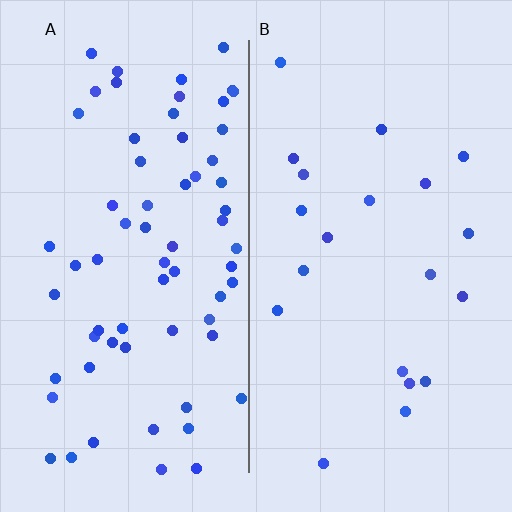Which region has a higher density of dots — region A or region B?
A (the left).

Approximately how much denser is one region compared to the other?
Approximately 3.3× — region A over region B.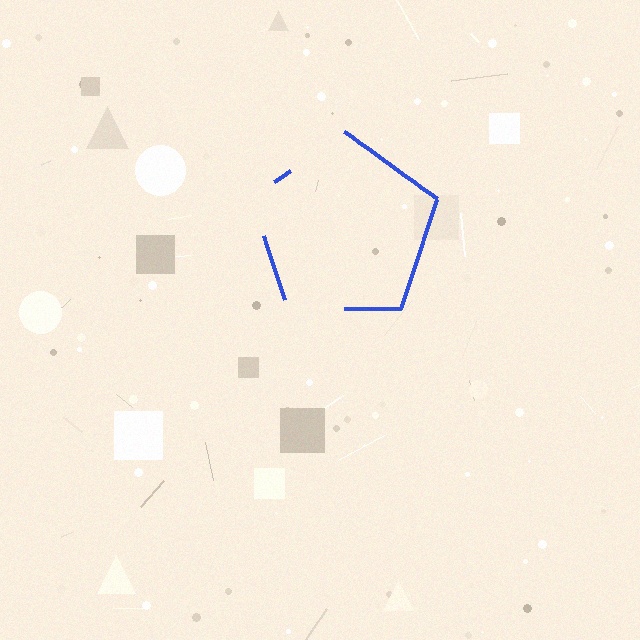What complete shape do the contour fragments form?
The contour fragments form a pentagon.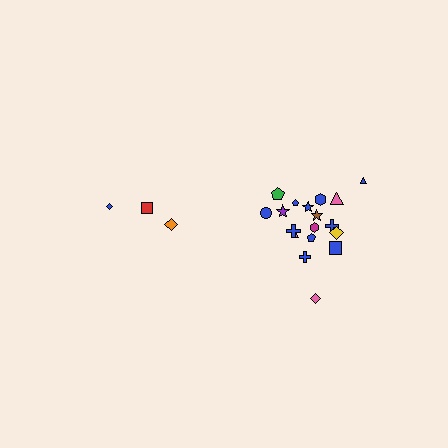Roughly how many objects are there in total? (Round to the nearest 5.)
Roughly 20 objects in total.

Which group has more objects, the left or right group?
The right group.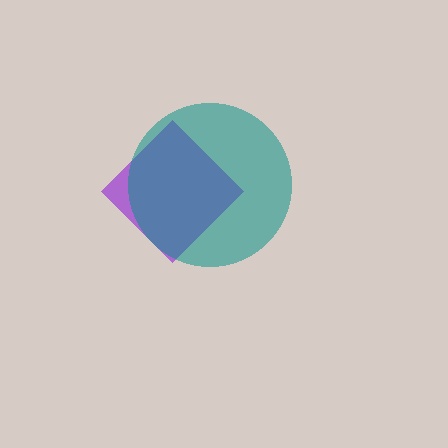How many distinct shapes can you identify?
There are 2 distinct shapes: a purple diamond, a teal circle.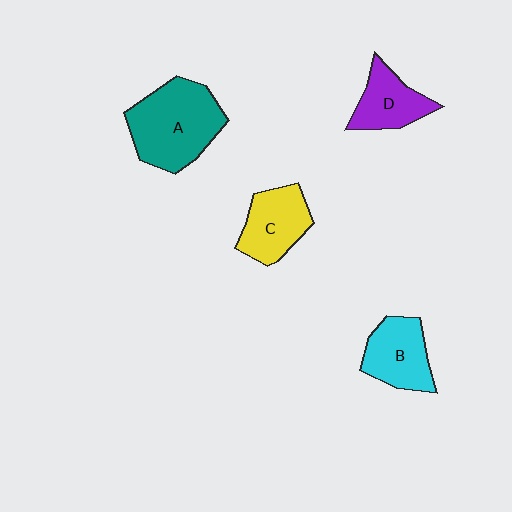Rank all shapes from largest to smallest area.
From largest to smallest: A (teal), C (yellow), B (cyan), D (purple).